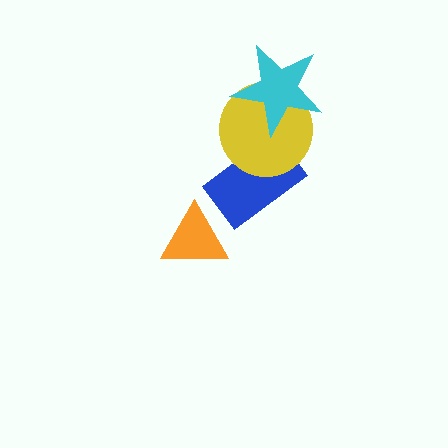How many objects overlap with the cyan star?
1 object overlaps with the cyan star.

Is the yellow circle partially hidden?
Yes, it is partially covered by another shape.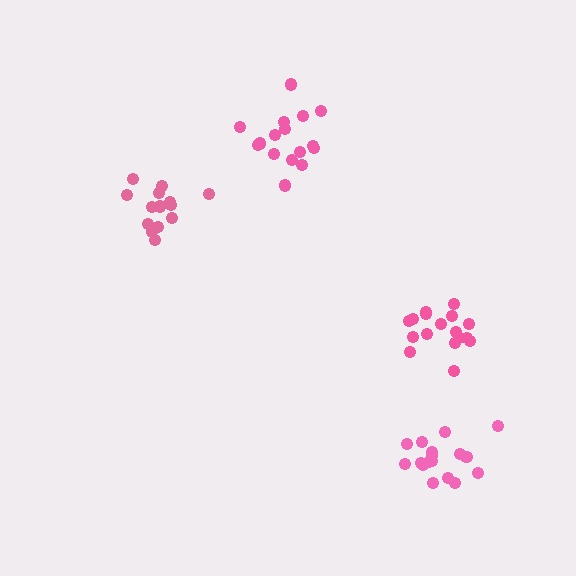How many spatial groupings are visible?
There are 4 spatial groupings.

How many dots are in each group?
Group 1: 15 dots, Group 2: 17 dots, Group 3: 16 dots, Group 4: 17 dots (65 total).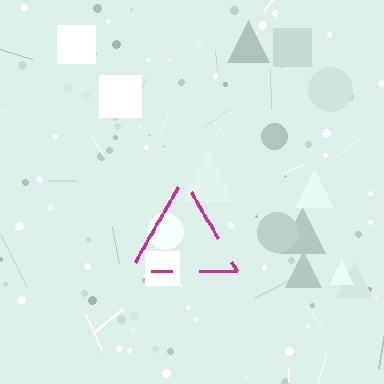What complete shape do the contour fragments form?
The contour fragments form a triangle.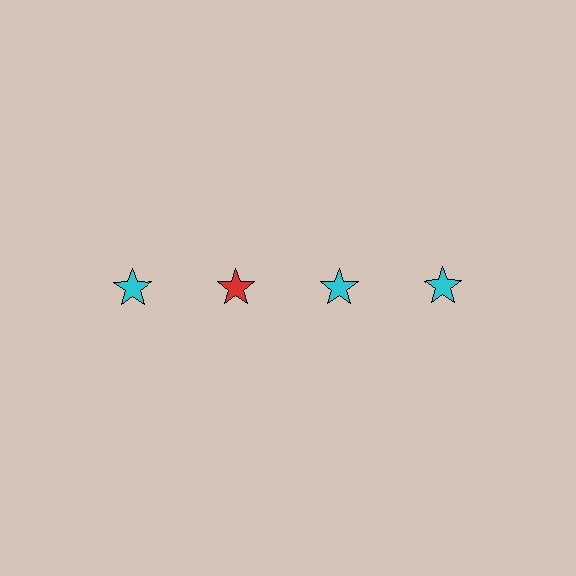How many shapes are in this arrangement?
There are 4 shapes arranged in a grid pattern.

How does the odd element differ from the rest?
It has a different color: red instead of cyan.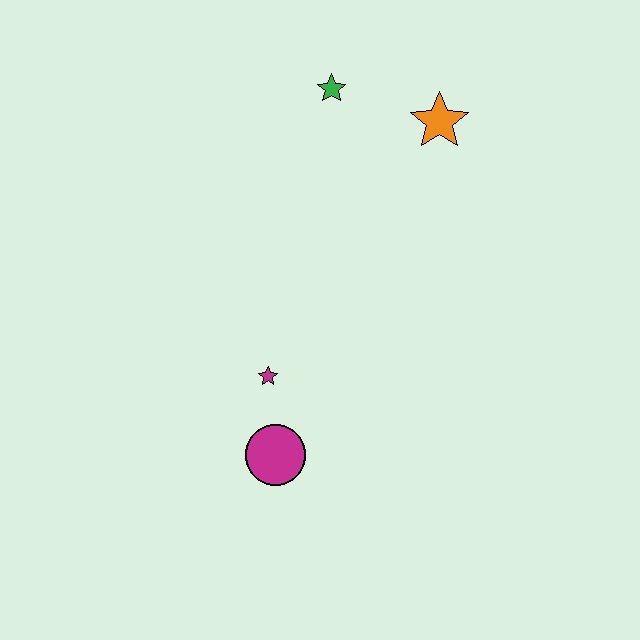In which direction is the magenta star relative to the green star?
The magenta star is below the green star.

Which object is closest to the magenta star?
The magenta circle is closest to the magenta star.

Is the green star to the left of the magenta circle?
No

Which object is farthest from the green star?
The magenta circle is farthest from the green star.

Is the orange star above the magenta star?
Yes